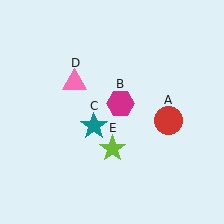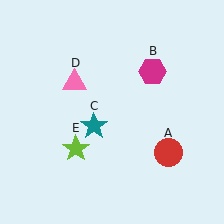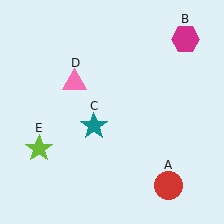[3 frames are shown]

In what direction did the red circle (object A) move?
The red circle (object A) moved down.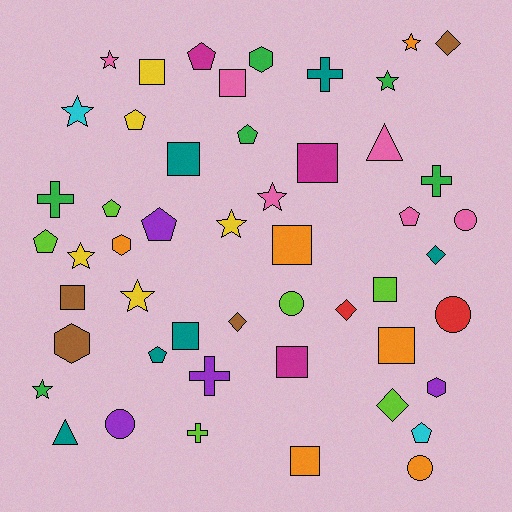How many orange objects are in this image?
There are 6 orange objects.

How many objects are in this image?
There are 50 objects.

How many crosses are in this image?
There are 5 crosses.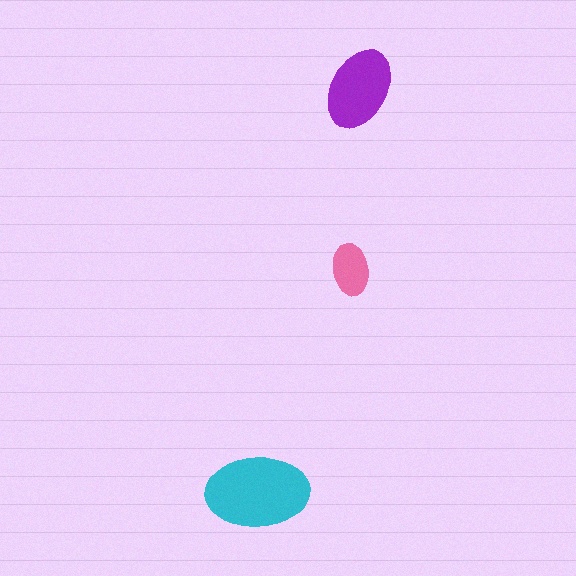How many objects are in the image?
There are 3 objects in the image.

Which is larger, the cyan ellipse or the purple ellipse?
The cyan one.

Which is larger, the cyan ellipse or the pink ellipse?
The cyan one.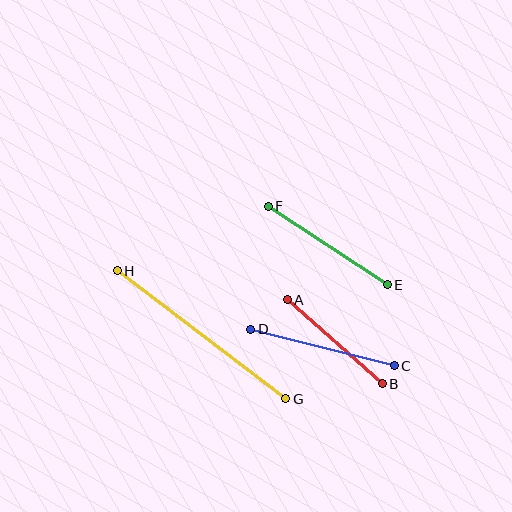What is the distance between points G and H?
The distance is approximately 212 pixels.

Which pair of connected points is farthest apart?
Points G and H are farthest apart.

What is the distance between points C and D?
The distance is approximately 148 pixels.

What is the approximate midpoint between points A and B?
The midpoint is at approximately (335, 342) pixels.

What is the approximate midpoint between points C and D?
The midpoint is at approximately (323, 347) pixels.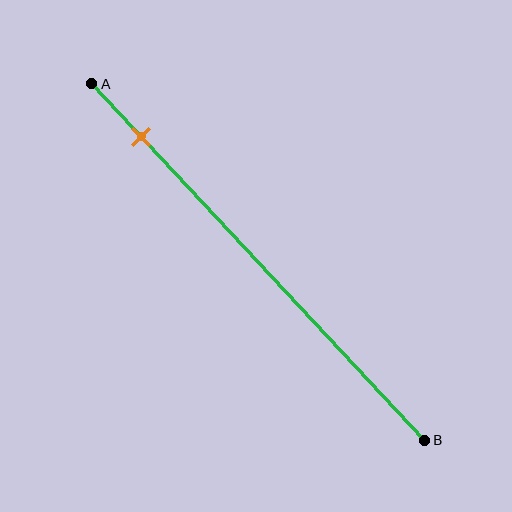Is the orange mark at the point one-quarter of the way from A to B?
No, the mark is at about 15% from A, not at the 25% one-quarter point.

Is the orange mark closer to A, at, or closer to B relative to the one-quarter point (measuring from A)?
The orange mark is closer to point A than the one-quarter point of segment AB.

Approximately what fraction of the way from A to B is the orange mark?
The orange mark is approximately 15% of the way from A to B.